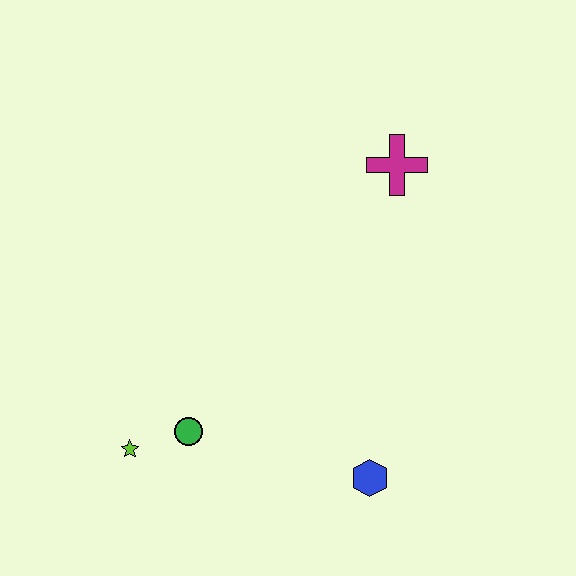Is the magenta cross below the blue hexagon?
No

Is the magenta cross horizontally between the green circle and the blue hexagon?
No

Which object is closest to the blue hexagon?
The green circle is closest to the blue hexagon.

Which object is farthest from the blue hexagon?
The magenta cross is farthest from the blue hexagon.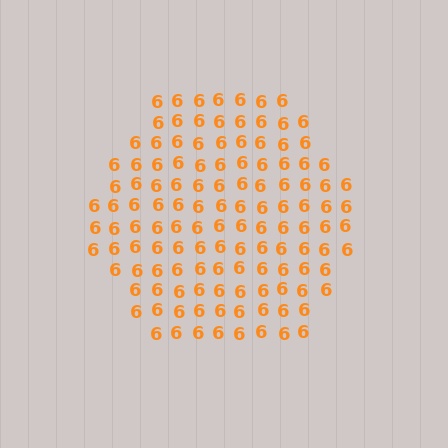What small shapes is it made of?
It is made of small digit 6's.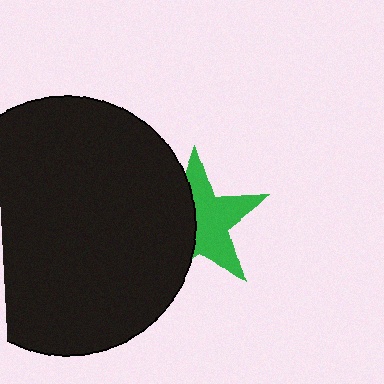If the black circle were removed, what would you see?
You would see the complete green star.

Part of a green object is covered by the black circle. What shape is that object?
It is a star.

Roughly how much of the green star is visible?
About half of it is visible (roughly 56%).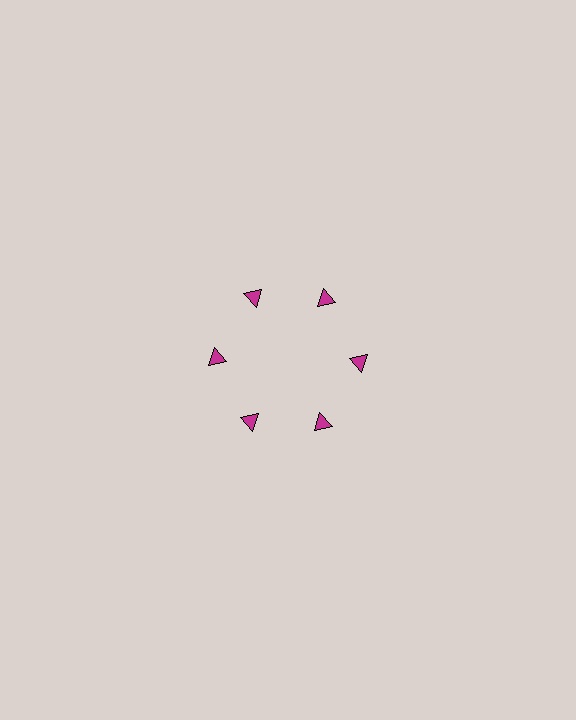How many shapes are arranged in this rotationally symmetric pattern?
There are 6 shapes, arranged in 6 groups of 1.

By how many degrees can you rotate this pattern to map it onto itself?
The pattern maps onto itself every 60 degrees of rotation.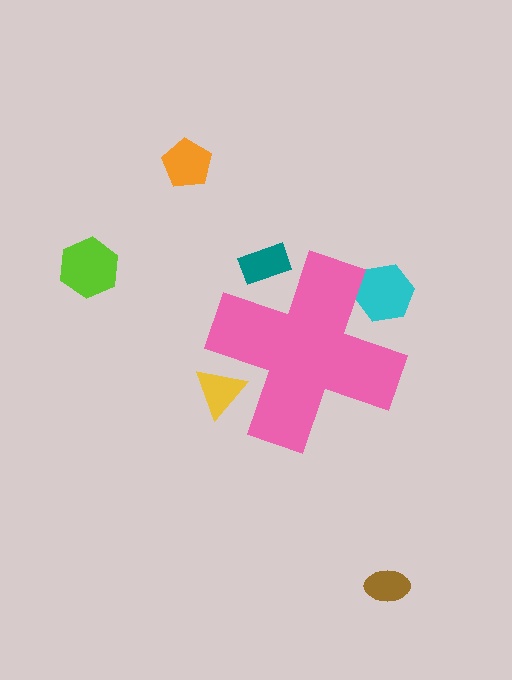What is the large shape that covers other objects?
A pink cross.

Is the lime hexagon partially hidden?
No, the lime hexagon is fully visible.